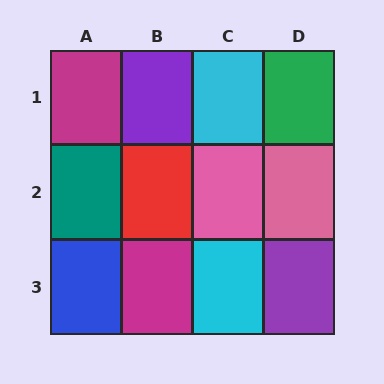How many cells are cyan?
2 cells are cyan.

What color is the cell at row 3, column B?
Magenta.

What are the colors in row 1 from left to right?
Magenta, purple, cyan, green.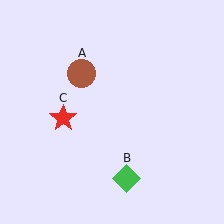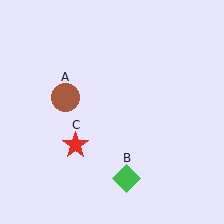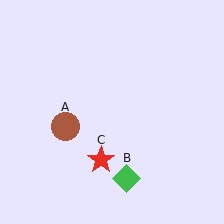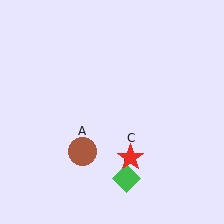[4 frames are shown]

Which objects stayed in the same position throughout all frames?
Green diamond (object B) remained stationary.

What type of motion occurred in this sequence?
The brown circle (object A), red star (object C) rotated counterclockwise around the center of the scene.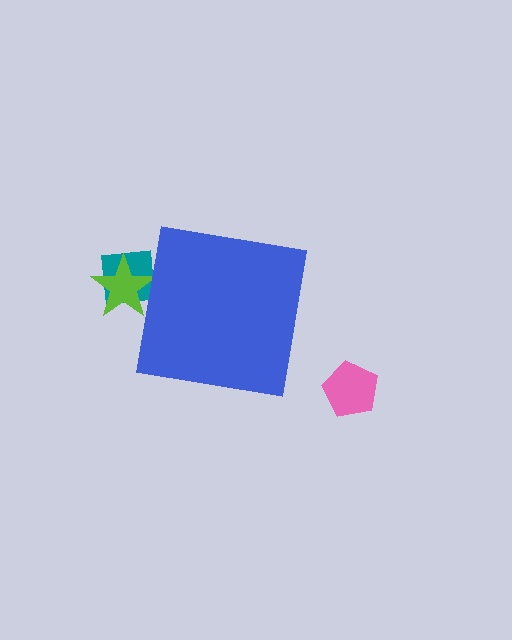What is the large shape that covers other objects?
A blue square.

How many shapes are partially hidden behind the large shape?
2 shapes are partially hidden.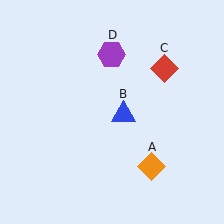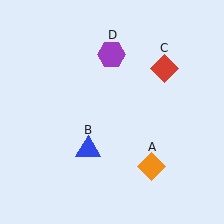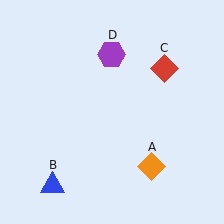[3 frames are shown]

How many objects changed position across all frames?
1 object changed position: blue triangle (object B).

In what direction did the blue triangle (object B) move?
The blue triangle (object B) moved down and to the left.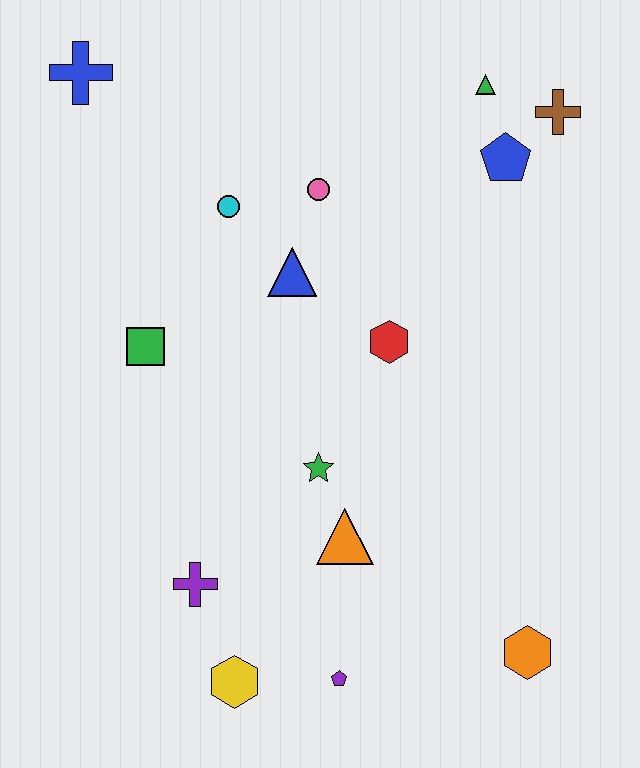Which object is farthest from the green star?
The blue cross is farthest from the green star.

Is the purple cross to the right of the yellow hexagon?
No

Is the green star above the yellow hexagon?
Yes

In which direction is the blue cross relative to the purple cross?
The blue cross is above the purple cross.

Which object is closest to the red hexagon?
The blue triangle is closest to the red hexagon.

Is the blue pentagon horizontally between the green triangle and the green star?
No